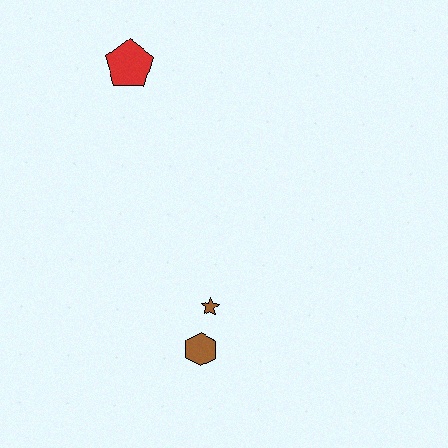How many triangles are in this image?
There are no triangles.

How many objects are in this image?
There are 3 objects.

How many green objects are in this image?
There are no green objects.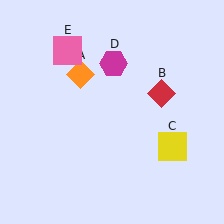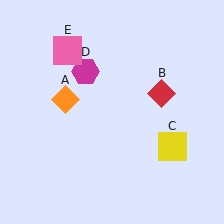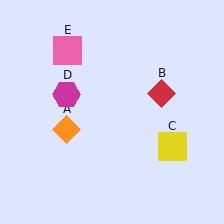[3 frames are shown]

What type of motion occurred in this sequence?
The orange diamond (object A), magenta hexagon (object D) rotated counterclockwise around the center of the scene.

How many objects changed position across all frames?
2 objects changed position: orange diamond (object A), magenta hexagon (object D).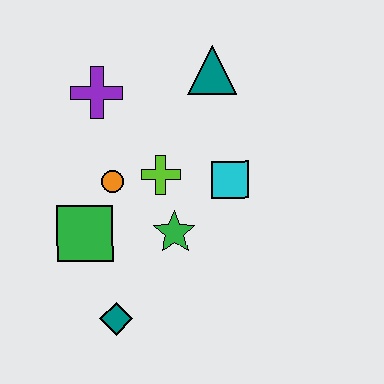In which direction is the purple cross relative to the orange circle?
The purple cross is above the orange circle.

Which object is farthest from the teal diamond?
The teal triangle is farthest from the teal diamond.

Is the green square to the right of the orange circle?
No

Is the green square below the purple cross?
Yes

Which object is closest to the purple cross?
The orange circle is closest to the purple cross.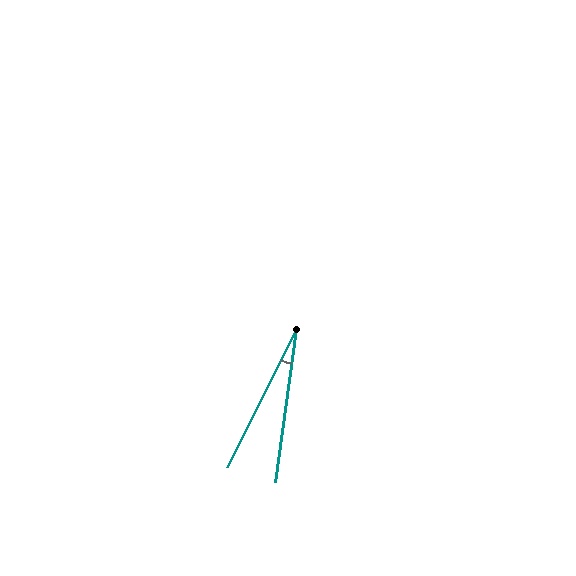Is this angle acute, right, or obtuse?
It is acute.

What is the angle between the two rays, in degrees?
Approximately 19 degrees.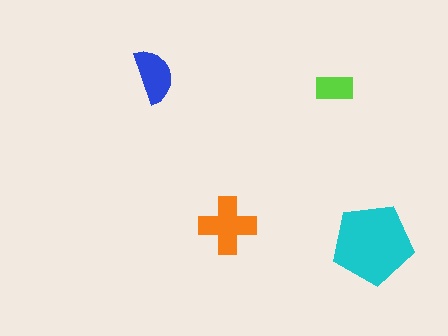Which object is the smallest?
The lime rectangle.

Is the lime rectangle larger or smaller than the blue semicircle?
Smaller.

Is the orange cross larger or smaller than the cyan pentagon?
Smaller.